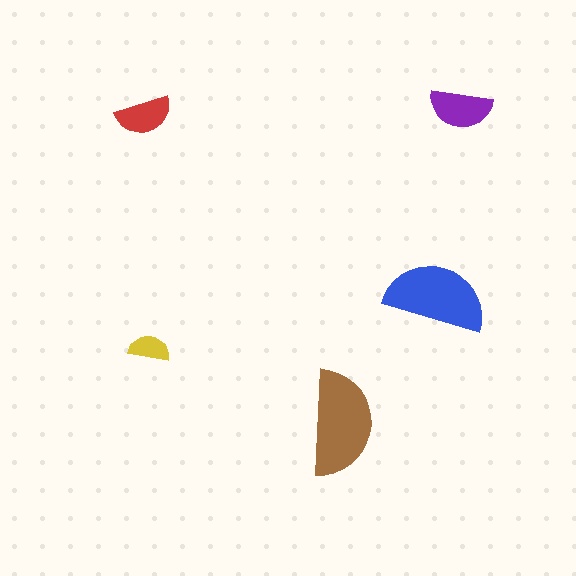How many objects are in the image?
There are 5 objects in the image.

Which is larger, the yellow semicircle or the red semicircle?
The red one.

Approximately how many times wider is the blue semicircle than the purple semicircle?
About 1.5 times wider.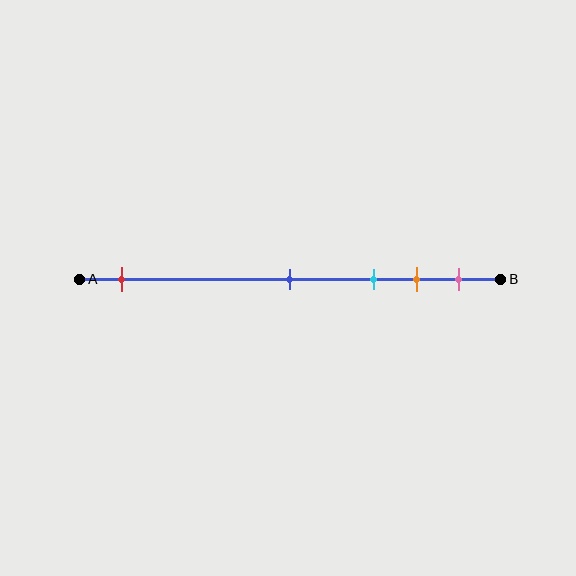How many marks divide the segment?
There are 5 marks dividing the segment.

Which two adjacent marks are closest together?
The orange and pink marks are the closest adjacent pair.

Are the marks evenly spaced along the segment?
No, the marks are not evenly spaced.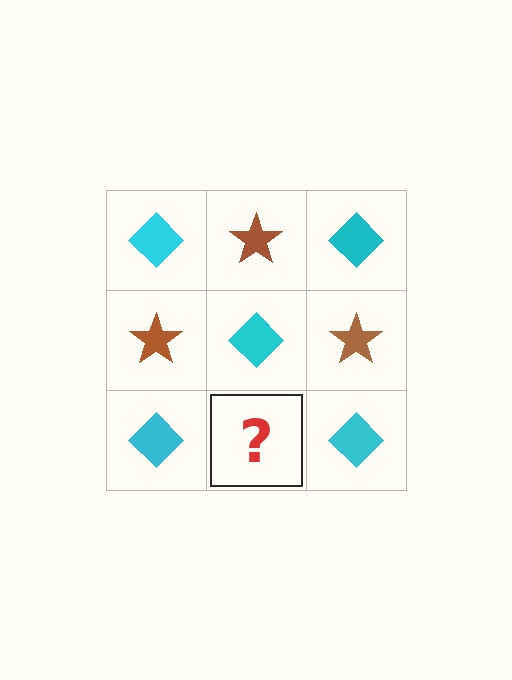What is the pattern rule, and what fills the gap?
The rule is that it alternates cyan diamond and brown star in a checkerboard pattern. The gap should be filled with a brown star.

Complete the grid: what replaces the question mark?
The question mark should be replaced with a brown star.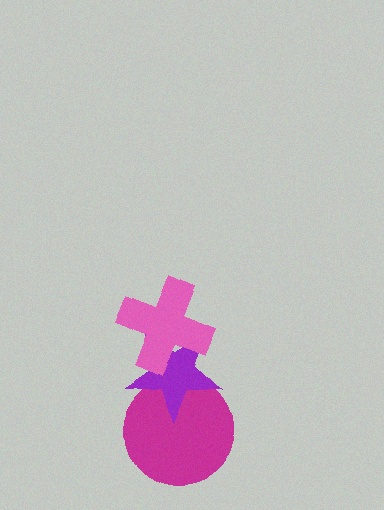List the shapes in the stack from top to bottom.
From top to bottom: the pink cross, the purple star, the magenta circle.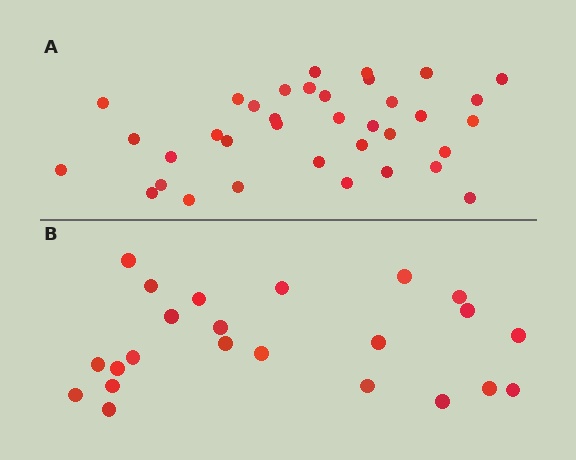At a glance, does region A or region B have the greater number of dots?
Region A (the top region) has more dots.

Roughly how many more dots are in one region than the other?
Region A has approximately 15 more dots than region B.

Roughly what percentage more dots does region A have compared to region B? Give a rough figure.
About 55% more.